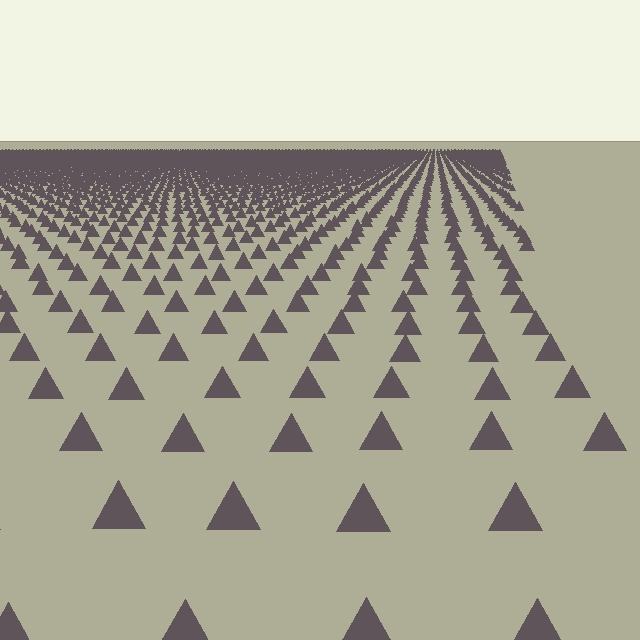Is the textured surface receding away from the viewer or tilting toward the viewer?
The surface is receding away from the viewer. Texture elements get smaller and denser toward the top.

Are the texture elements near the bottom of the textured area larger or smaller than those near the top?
Larger. Near the bottom, elements are closer to the viewer and appear at a bigger on-screen size.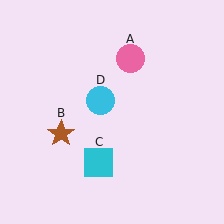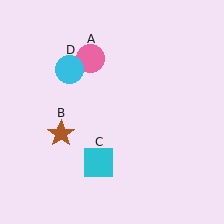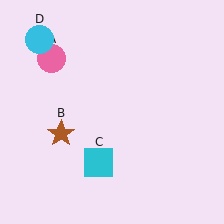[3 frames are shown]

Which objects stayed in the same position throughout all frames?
Brown star (object B) and cyan square (object C) remained stationary.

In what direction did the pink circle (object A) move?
The pink circle (object A) moved left.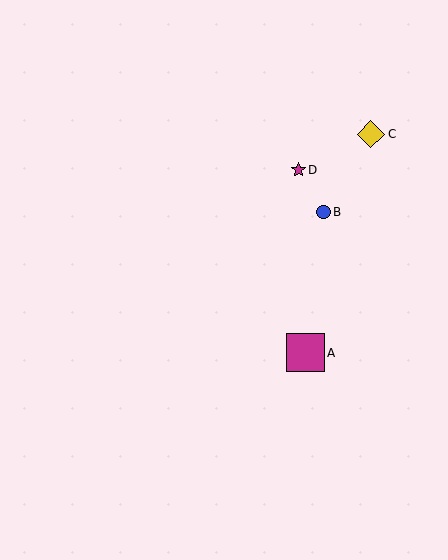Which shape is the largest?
The magenta square (labeled A) is the largest.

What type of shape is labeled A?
Shape A is a magenta square.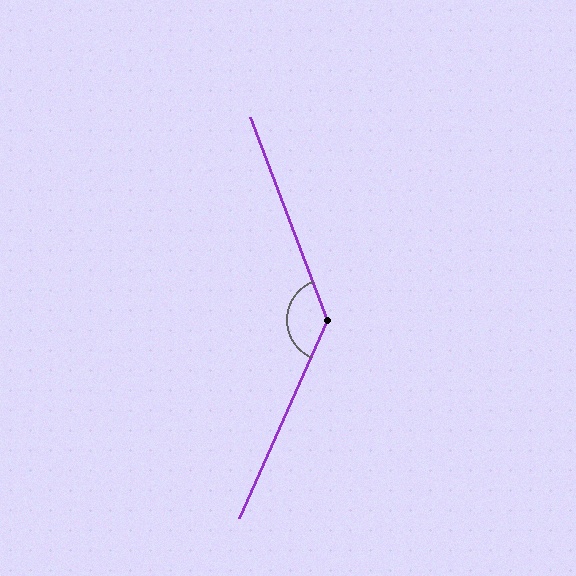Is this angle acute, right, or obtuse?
It is obtuse.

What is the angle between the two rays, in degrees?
Approximately 135 degrees.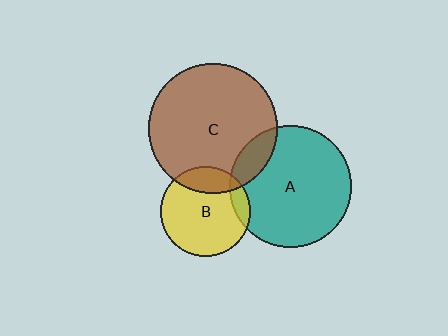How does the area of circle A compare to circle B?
Approximately 1.8 times.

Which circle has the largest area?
Circle C (brown).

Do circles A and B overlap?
Yes.